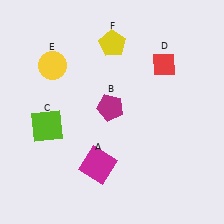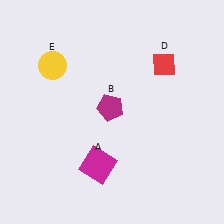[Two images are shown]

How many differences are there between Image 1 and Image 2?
There are 2 differences between the two images.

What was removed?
The yellow pentagon (F), the lime square (C) were removed in Image 2.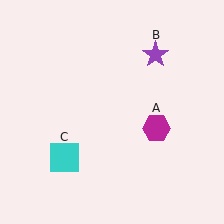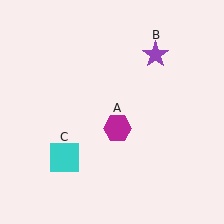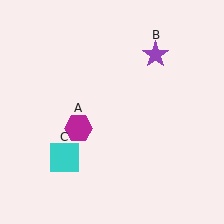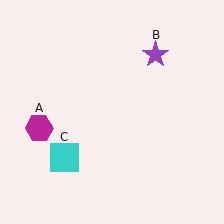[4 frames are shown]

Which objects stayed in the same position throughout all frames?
Purple star (object B) and cyan square (object C) remained stationary.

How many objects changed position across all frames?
1 object changed position: magenta hexagon (object A).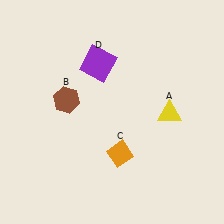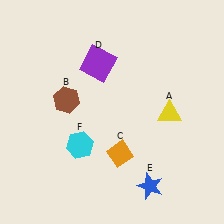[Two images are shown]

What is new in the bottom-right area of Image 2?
A blue star (E) was added in the bottom-right area of Image 2.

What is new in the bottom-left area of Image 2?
A cyan hexagon (F) was added in the bottom-left area of Image 2.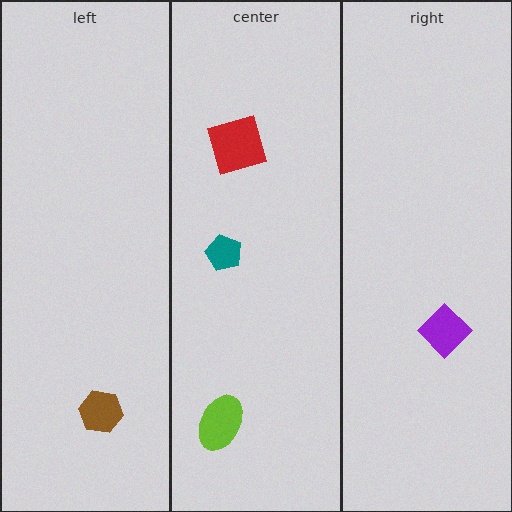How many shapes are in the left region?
1.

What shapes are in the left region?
The brown hexagon.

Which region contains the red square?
The center region.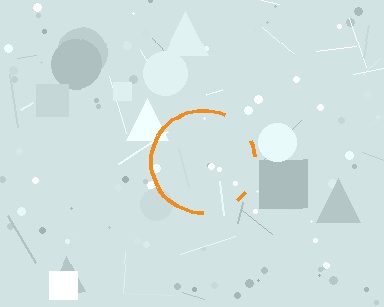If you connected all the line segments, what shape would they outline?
They would outline a circle.